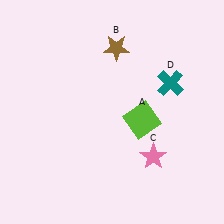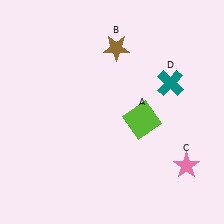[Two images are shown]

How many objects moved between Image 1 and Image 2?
1 object moved between the two images.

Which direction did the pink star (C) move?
The pink star (C) moved right.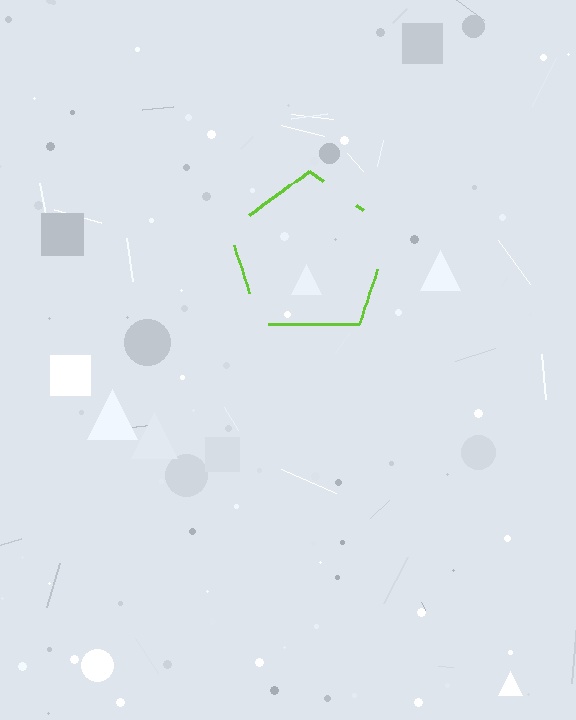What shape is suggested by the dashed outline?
The dashed outline suggests a pentagon.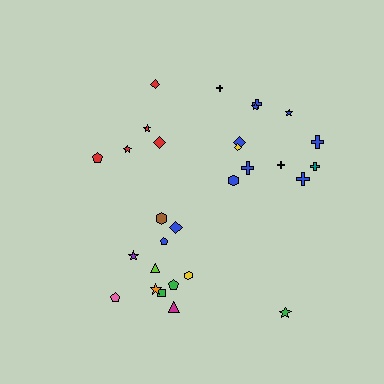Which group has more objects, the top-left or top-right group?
The top-right group.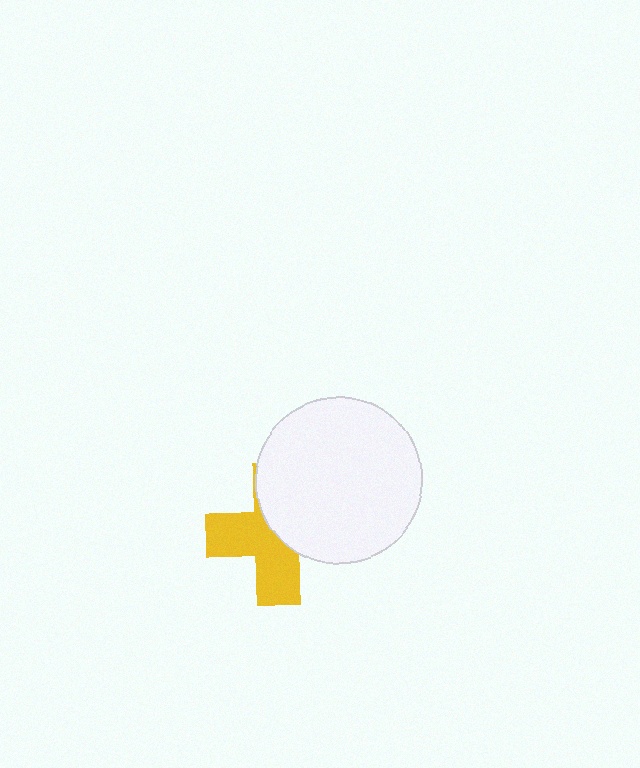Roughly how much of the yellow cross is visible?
About half of it is visible (roughly 51%).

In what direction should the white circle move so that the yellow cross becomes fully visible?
The white circle should move toward the upper-right. That is the shortest direction to clear the overlap and leave the yellow cross fully visible.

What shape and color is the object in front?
The object in front is a white circle.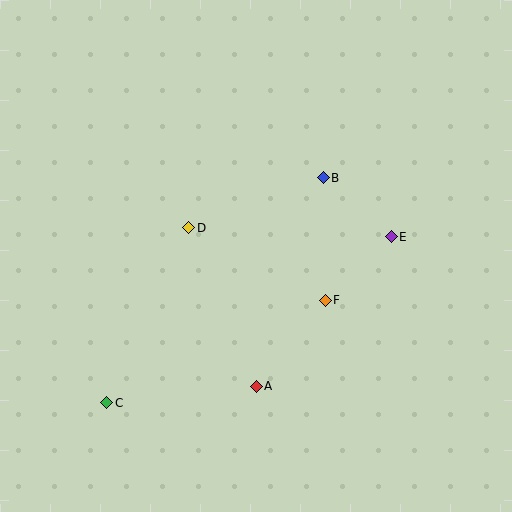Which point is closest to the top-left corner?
Point D is closest to the top-left corner.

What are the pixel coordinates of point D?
Point D is at (189, 228).